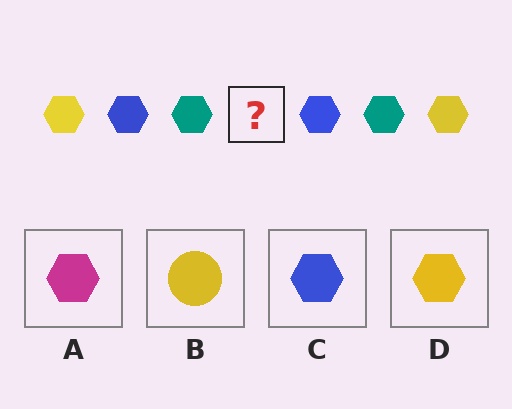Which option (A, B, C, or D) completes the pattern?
D.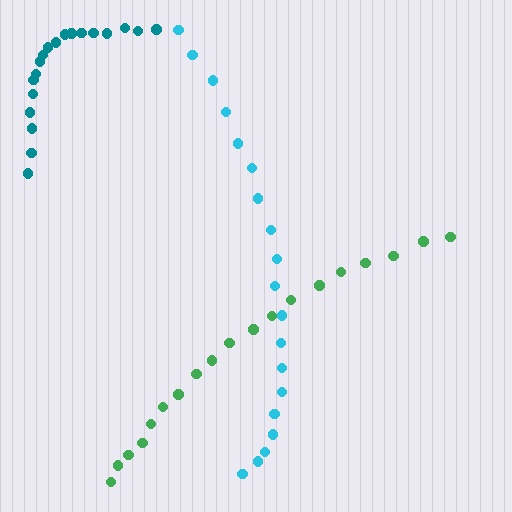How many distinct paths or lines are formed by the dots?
There are 3 distinct paths.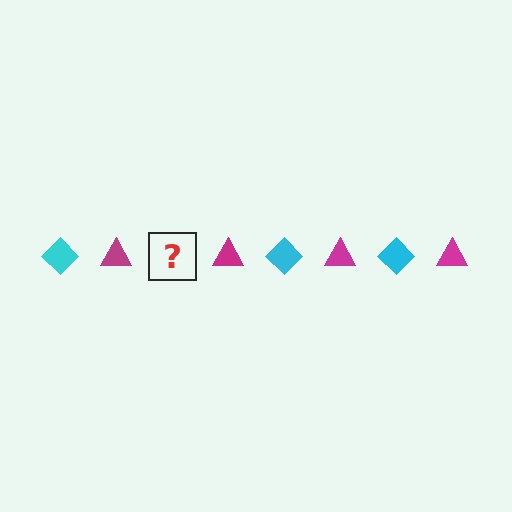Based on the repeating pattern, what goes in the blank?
The blank should be a cyan diamond.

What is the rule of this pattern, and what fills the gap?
The rule is that the pattern alternates between cyan diamond and magenta triangle. The gap should be filled with a cyan diamond.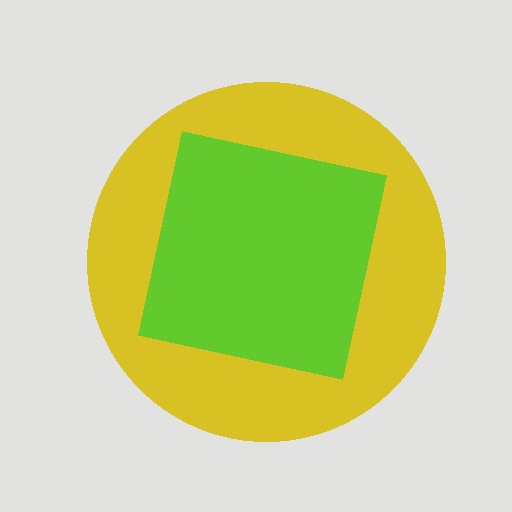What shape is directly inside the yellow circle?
The lime square.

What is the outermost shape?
The yellow circle.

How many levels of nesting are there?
2.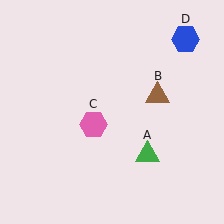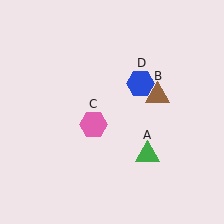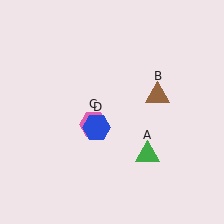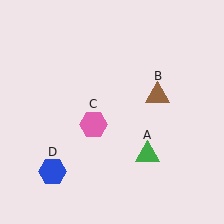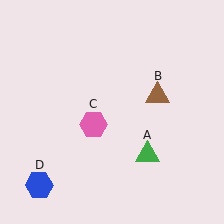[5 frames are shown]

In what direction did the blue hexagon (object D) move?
The blue hexagon (object D) moved down and to the left.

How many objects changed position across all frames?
1 object changed position: blue hexagon (object D).